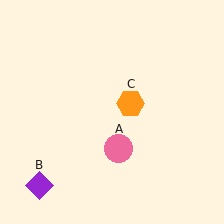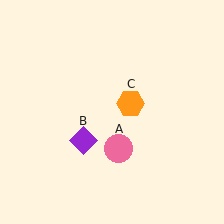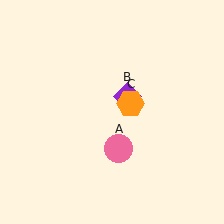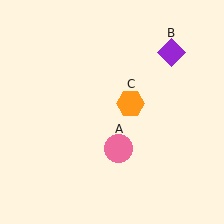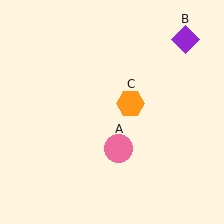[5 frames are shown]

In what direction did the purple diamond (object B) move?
The purple diamond (object B) moved up and to the right.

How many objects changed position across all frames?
1 object changed position: purple diamond (object B).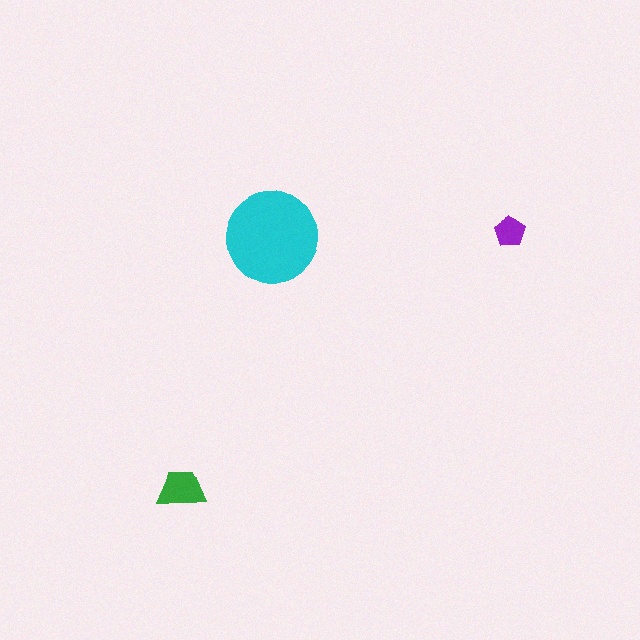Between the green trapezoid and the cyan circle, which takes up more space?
The cyan circle.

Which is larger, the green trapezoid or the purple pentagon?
The green trapezoid.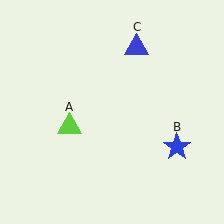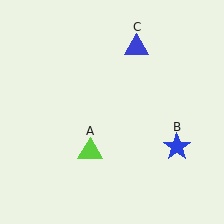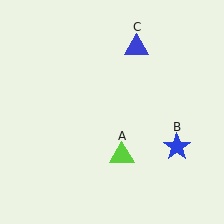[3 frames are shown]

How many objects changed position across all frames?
1 object changed position: lime triangle (object A).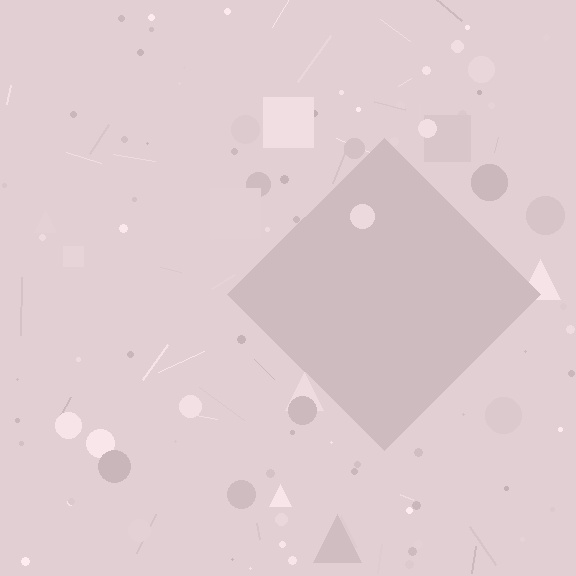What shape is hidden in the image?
A diamond is hidden in the image.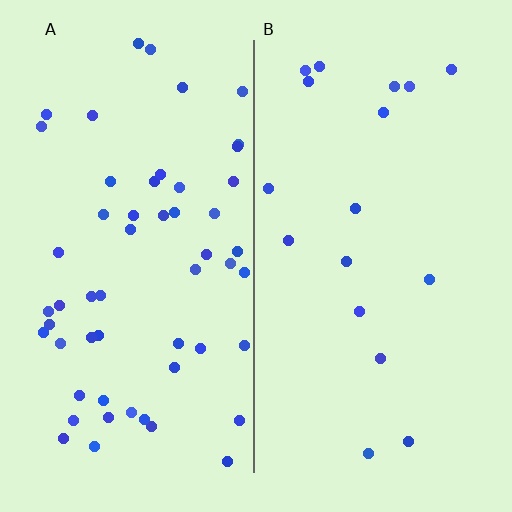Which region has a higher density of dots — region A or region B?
A (the left).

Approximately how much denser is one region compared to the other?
Approximately 3.2× — region A over region B.